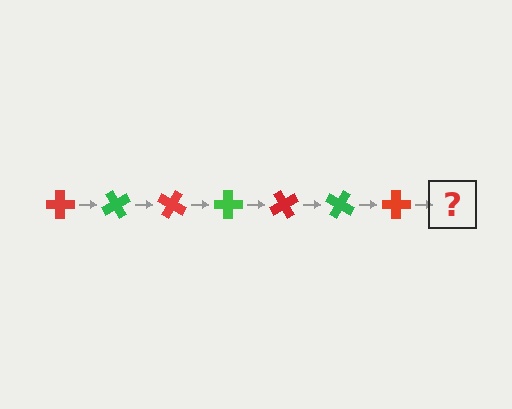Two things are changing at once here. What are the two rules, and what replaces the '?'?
The two rules are that it rotates 60 degrees each step and the color cycles through red and green. The '?' should be a green cross, rotated 420 degrees from the start.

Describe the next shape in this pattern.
It should be a green cross, rotated 420 degrees from the start.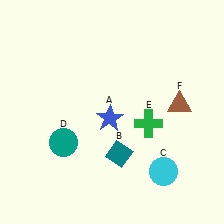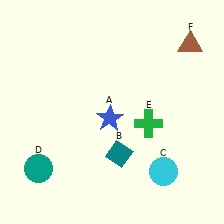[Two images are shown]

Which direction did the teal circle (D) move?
The teal circle (D) moved down.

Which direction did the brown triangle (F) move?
The brown triangle (F) moved up.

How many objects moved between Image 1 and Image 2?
2 objects moved between the two images.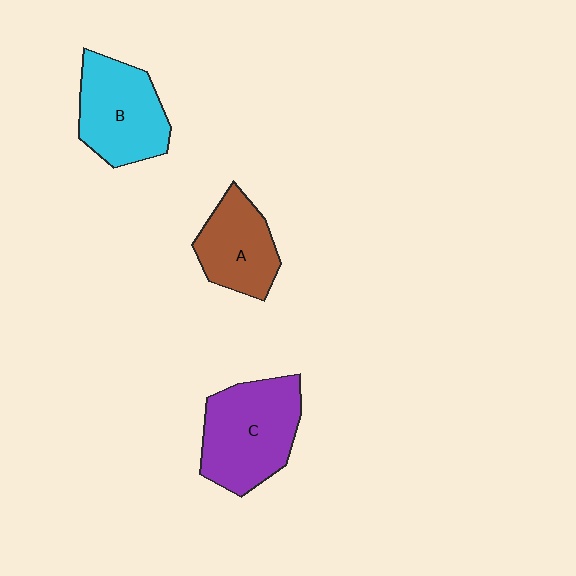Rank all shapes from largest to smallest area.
From largest to smallest: C (purple), B (cyan), A (brown).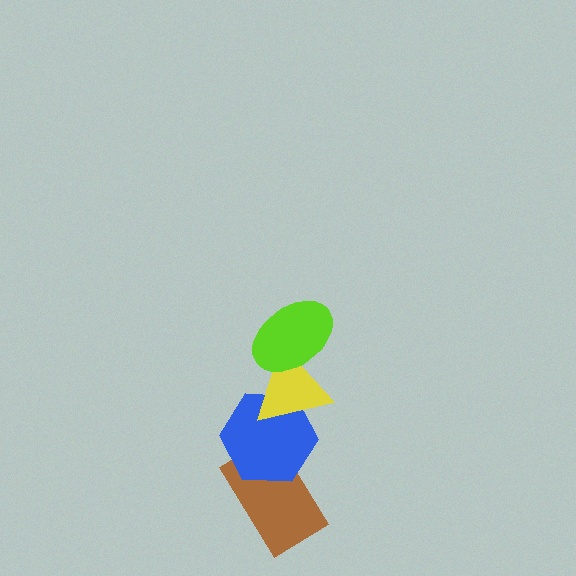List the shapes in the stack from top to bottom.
From top to bottom: the lime ellipse, the yellow triangle, the blue hexagon, the brown rectangle.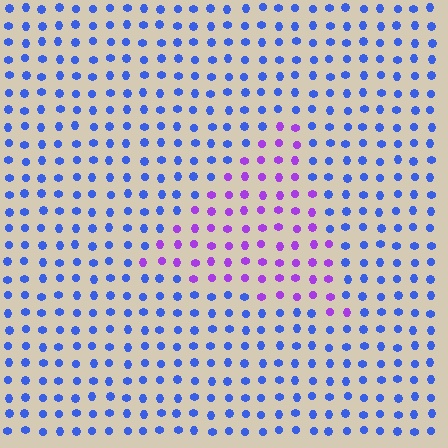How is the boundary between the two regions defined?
The boundary is defined purely by a slight shift in hue (about 52 degrees). Spacing, size, and orientation are identical on both sides.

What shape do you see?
I see a triangle.